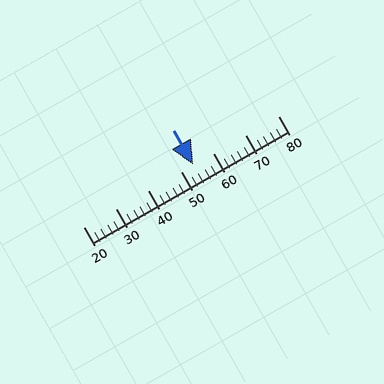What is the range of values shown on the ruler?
The ruler shows values from 20 to 80.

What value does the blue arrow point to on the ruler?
The blue arrow points to approximately 54.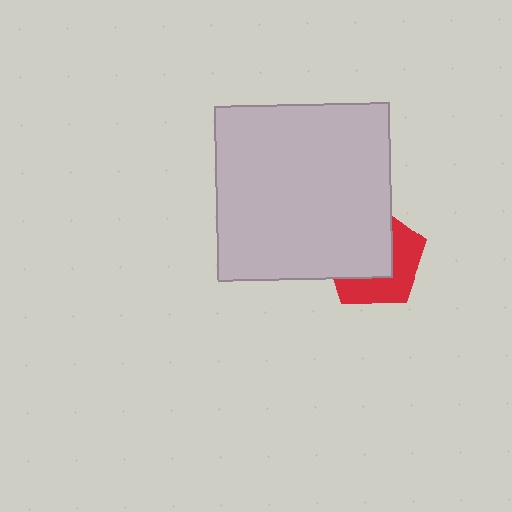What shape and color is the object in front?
The object in front is a light gray square.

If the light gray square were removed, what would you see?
You would see the complete red pentagon.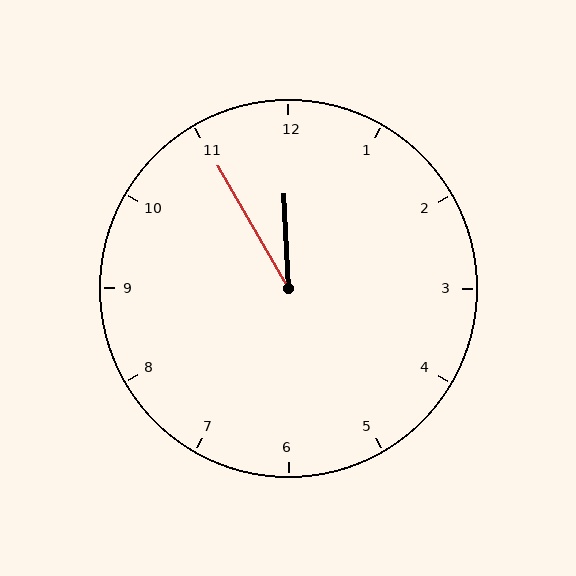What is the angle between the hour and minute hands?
Approximately 28 degrees.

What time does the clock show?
11:55.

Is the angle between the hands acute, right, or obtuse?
It is acute.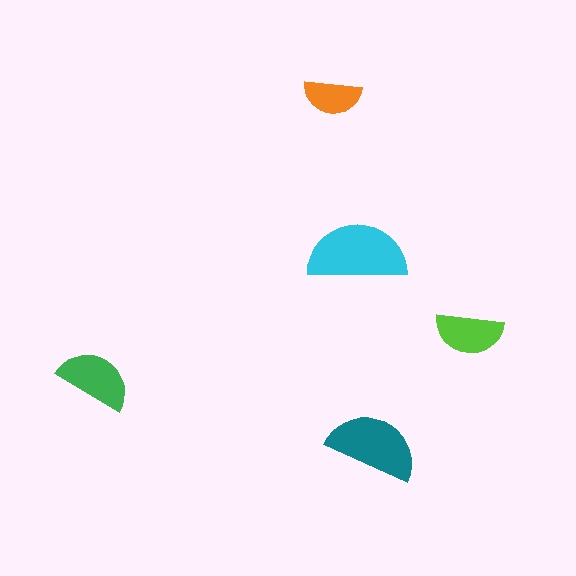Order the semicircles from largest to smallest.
the cyan one, the teal one, the green one, the lime one, the orange one.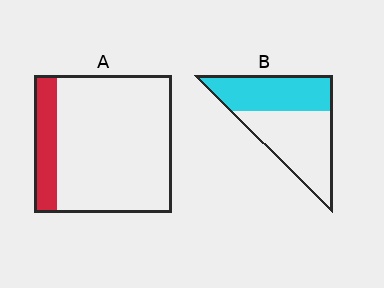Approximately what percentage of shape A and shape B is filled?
A is approximately 15% and B is approximately 45%.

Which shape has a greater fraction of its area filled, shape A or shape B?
Shape B.